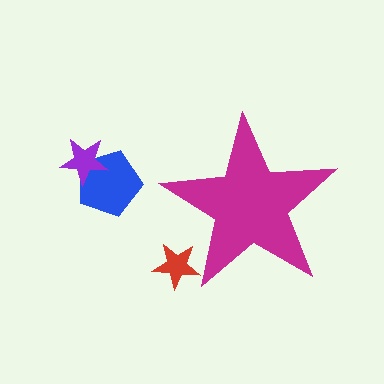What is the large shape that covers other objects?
A magenta star.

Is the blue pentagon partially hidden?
No, the blue pentagon is fully visible.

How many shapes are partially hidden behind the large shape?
1 shape is partially hidden.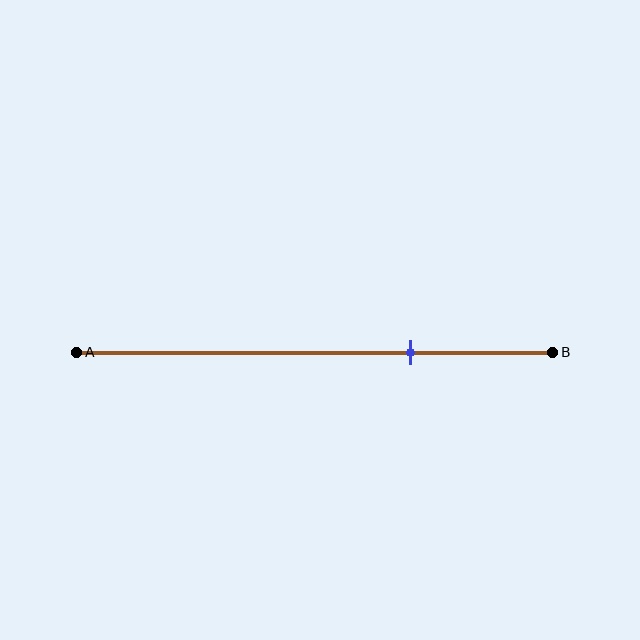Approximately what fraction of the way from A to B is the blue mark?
The blue mark is approximately 70% of the way from A to B.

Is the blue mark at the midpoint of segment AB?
No, the mark is at about 70% from A, not at the 50% midpoint.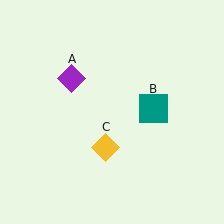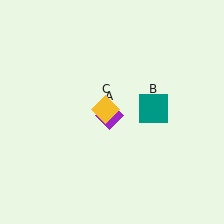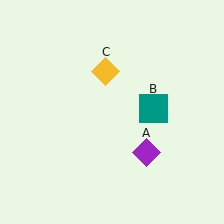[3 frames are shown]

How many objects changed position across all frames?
2 objects changed position: purple diamond (object A), yellow diamond (object C).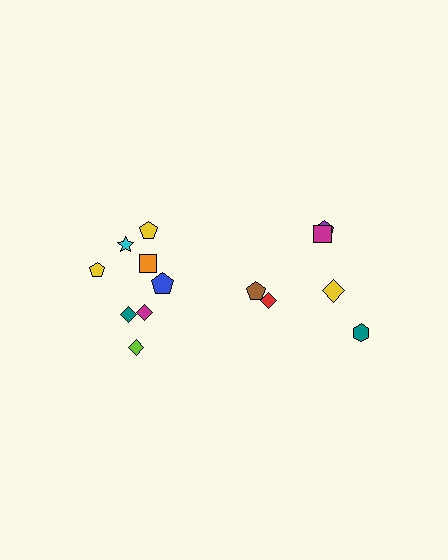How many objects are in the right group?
There are 6 objects.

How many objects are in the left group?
There are 8 objects.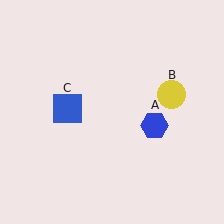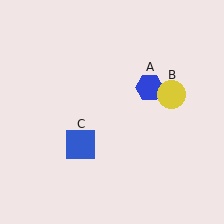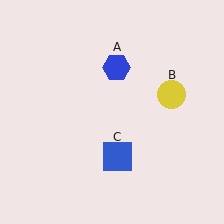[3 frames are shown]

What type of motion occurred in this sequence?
The blue hexagon (object A), blue square (object C) rotated counterclockwise around the center of the scene.